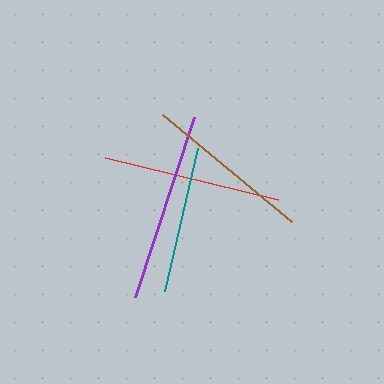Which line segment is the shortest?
The teal line is the shortest at approximately 147 pixels.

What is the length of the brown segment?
The brown segment is approximately 167 pixels long.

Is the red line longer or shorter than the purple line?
The purple line is longer than the red line.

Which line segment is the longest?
The purple line is the longest at approximately 189 pixels.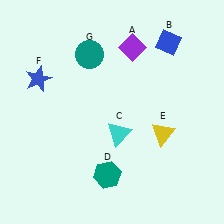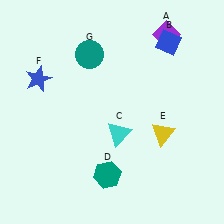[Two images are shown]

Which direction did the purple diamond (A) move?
The purple diamond (A) moved right.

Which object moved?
The purple diamond (A) moved right.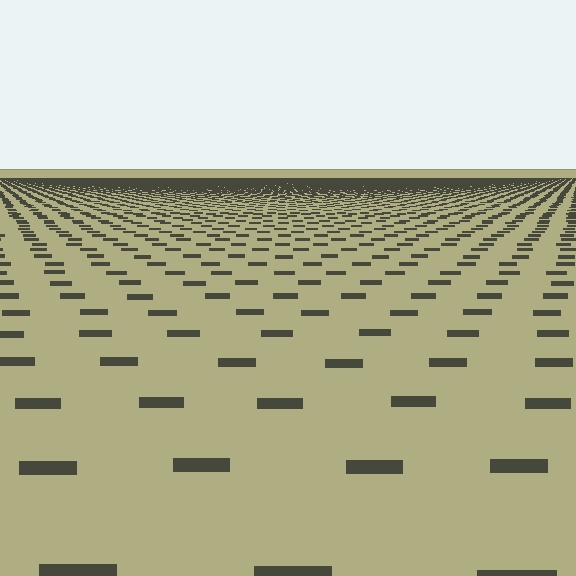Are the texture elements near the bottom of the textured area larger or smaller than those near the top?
Larger. Near the bottom, elements are closer to the viewer and appear at a bigger on-screen size.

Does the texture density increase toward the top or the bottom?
Density increases toward the top.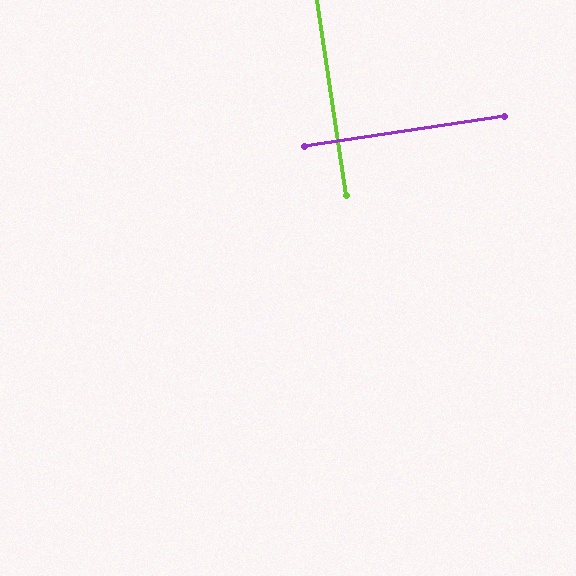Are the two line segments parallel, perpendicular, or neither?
Perpendicular — they meet at approximately 90°.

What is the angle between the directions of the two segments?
Approximately 90 degrees.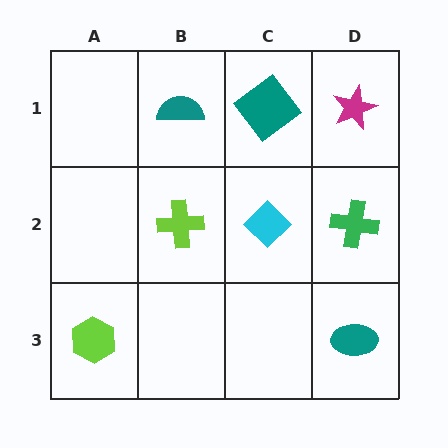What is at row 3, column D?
A teal ellipse.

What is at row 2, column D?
A green cross.